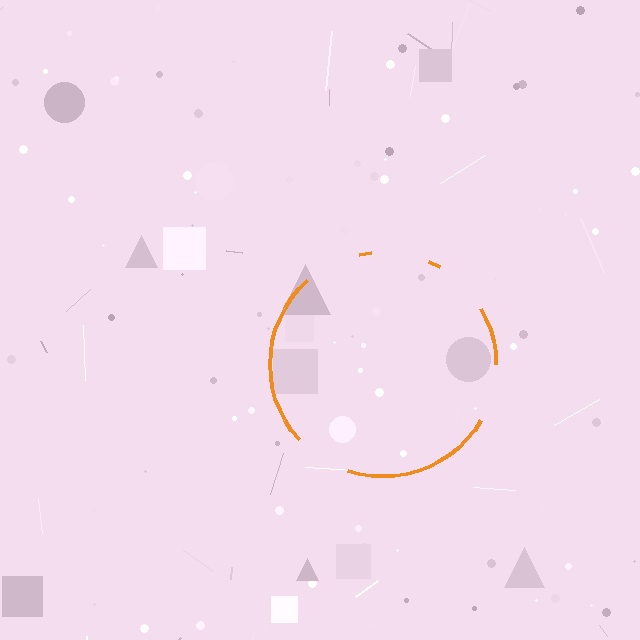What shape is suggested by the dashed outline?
The dashed outline suggests a circle.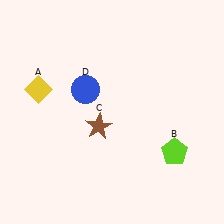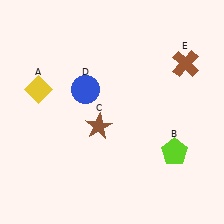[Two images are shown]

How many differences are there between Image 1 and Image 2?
There is 1 difference between the two images.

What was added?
A brown cross (E) was added in Image 2.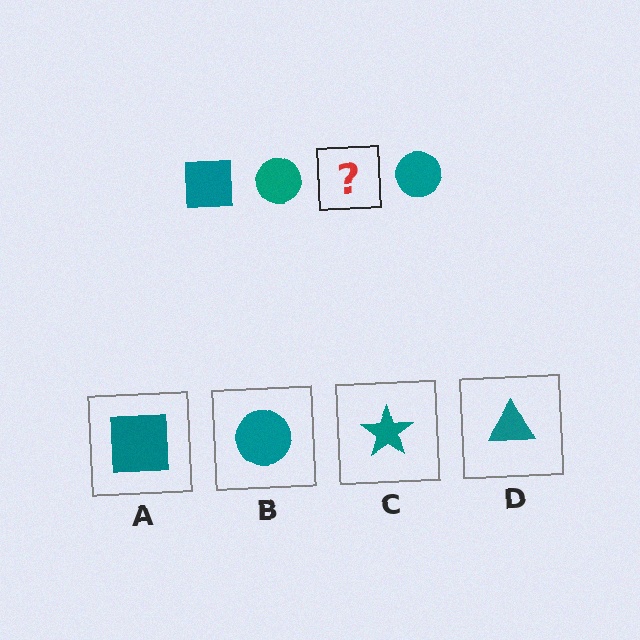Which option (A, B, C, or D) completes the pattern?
A.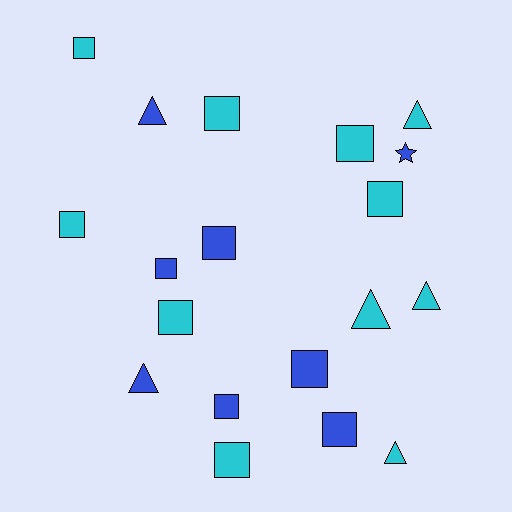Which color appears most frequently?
Cyan, with 11 objects.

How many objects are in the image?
There are 19 objects.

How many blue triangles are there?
There are 2 blue triangles.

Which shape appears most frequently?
Square, with 12 objects.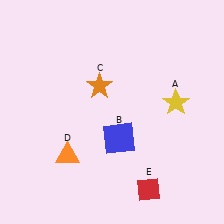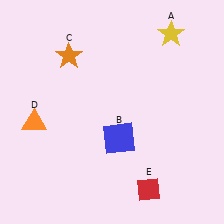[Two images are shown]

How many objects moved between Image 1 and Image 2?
3 objects moved between the two images.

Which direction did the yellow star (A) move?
The yellow star (A) moved up.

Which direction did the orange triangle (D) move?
The orange triangle (D) moved left.